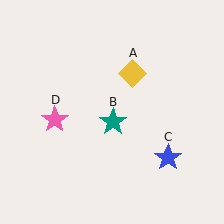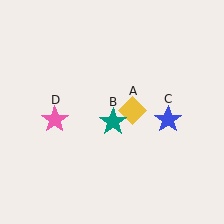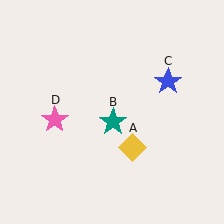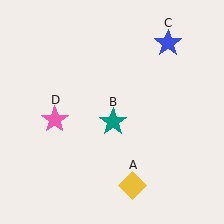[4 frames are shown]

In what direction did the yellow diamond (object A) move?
The yellow diamond (object A) moved down.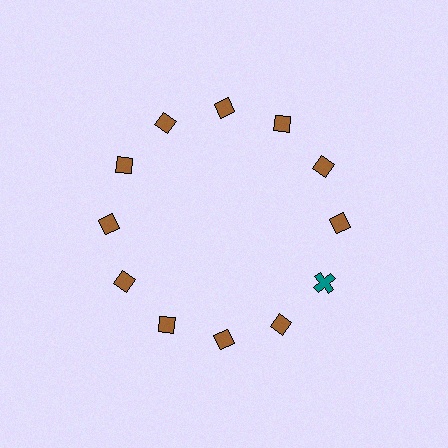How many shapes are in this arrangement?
There are 12 shapes arranged in a ring pattern.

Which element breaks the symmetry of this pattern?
The teal cross at roughly the 4 o'clock position breaks the symmetry. All other shapes are brown diamonds.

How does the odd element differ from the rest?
It differs in both color (teal instead of brown) and shape (cross instead of diamond).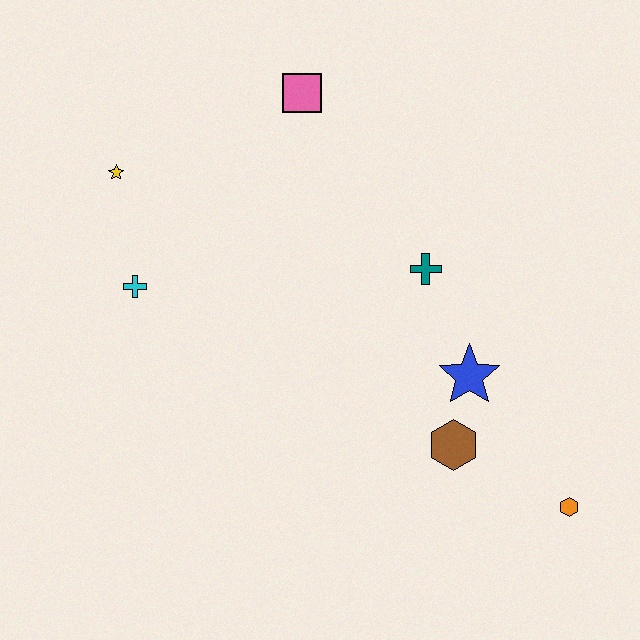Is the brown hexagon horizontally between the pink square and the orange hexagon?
Yes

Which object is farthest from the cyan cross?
The orange hexagon is farthest from the cyan cross.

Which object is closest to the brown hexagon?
The blue star is closest to the brown hexagon.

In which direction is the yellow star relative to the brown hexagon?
The yellow star is to the left of the brown hexagon.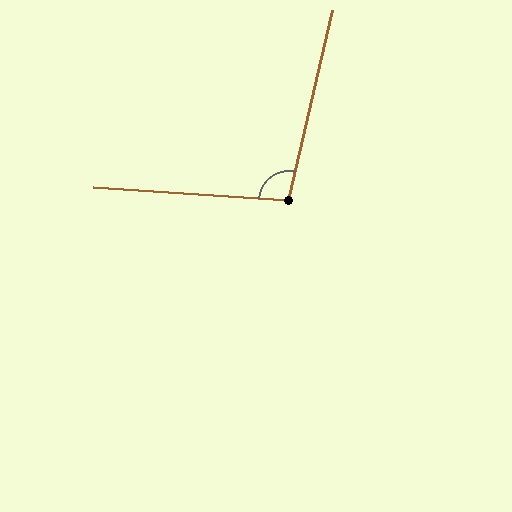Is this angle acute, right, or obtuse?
It is obtuse.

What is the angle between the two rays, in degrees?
Approximately 99 degrees.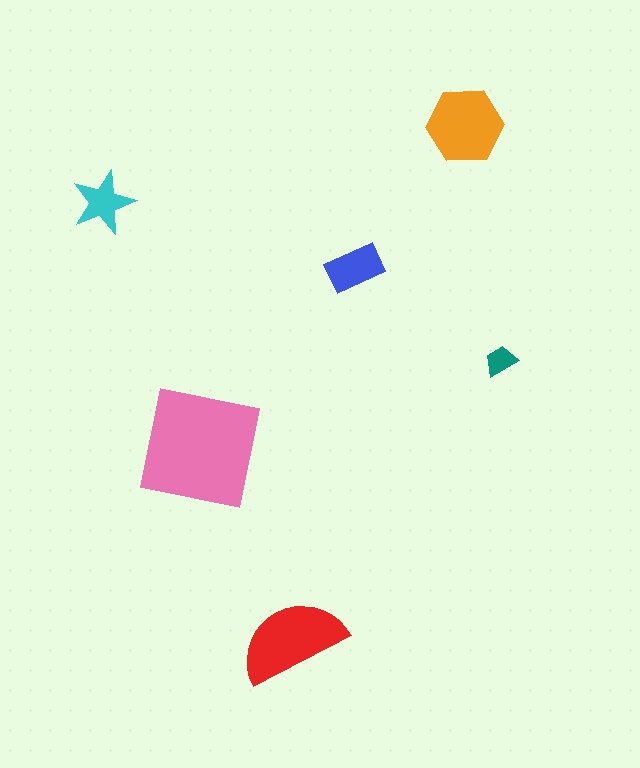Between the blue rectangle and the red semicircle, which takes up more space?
The red semicircle.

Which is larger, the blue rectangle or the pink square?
The pink square.